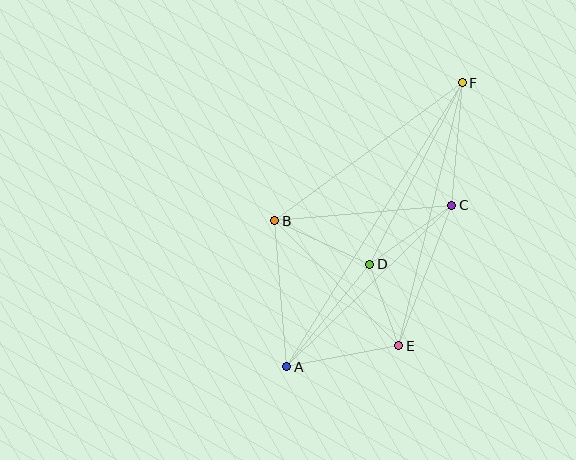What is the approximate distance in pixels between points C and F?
The distance between C and F is approximately 123 pixels.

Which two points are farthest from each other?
Points A and F are farthest from each other.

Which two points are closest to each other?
Points D and E are closest to each other.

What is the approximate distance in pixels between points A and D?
The distance between A and D is approximately 132 pixels.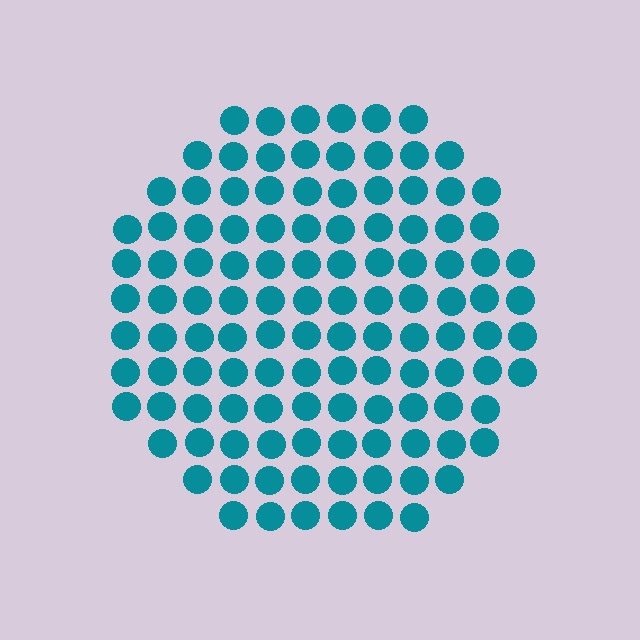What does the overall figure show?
The overall figure shows a circle.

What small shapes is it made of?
It is made of small circles.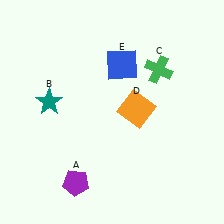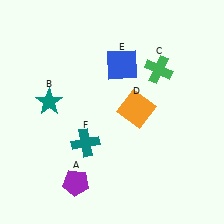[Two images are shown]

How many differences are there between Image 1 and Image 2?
There is 1 difference between the two images.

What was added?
A teal cross (F) was added in Image 2.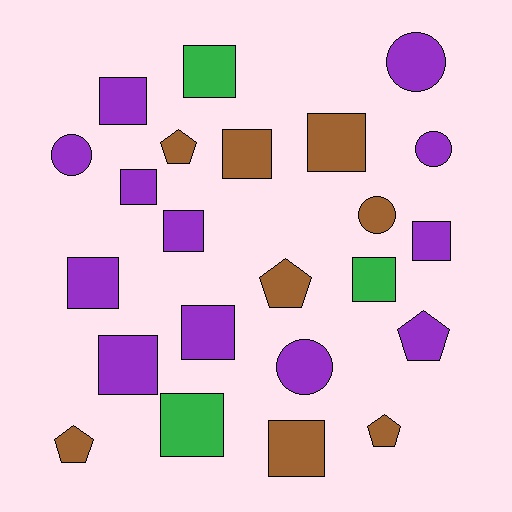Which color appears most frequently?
Purple, with 12 objects.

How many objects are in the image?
There are 23 objects.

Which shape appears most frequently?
Square, with 13 objects.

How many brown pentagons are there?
There are 4 brown pentagons.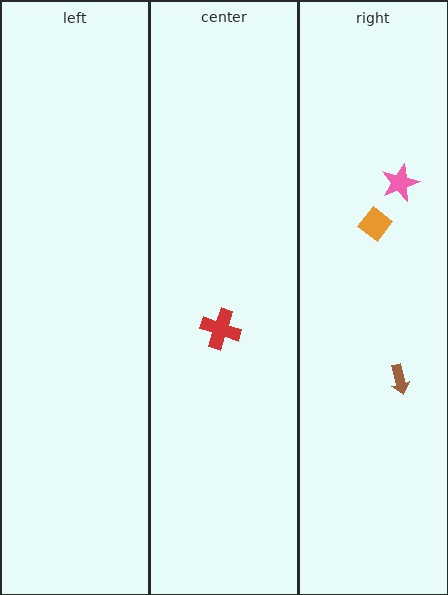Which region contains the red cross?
The center region.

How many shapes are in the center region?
1.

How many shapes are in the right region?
3.